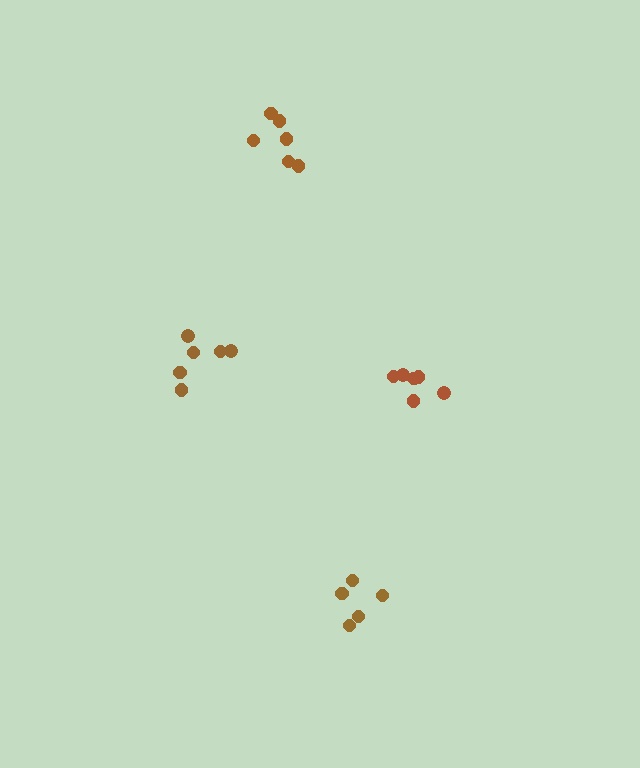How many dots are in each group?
Group 1: 5 dots, Group 2: 6 dots, Group 3: 6 dots, Group 4: 6 dots (23 total).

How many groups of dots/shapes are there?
There are 4 groups.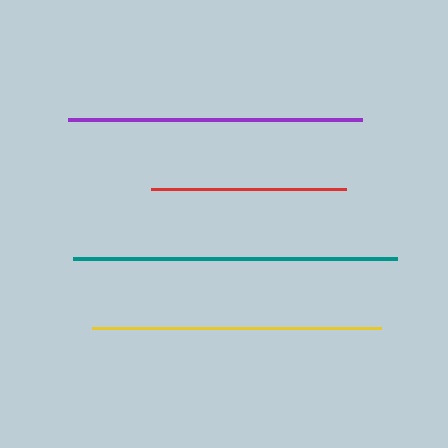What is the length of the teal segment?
The teal segment is approximately 324 pixels long.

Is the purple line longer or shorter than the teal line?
The teal line is longer than the purple line.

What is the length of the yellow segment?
The yellow segment is approximately 289 pixels long.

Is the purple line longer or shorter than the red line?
The purple line is longer than the red line.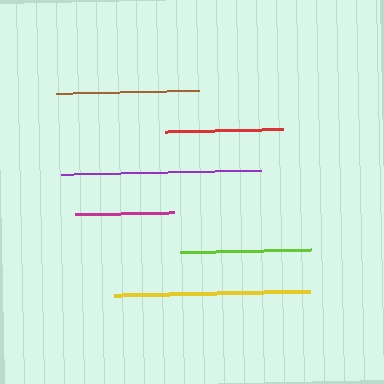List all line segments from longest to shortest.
From longest to shortest: purple, yellow, brown, lime, red, magenta.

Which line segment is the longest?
The purple line is the longest at approximately 200 pixels.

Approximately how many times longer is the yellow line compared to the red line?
The yellow line is approximately 1.7 times the length of the red line.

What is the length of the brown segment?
The brown segment is approximately 143 pixels long.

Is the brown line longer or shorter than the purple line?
The purple line is longer than the brown line.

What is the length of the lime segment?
The lime segment is approximately 130 pixels long.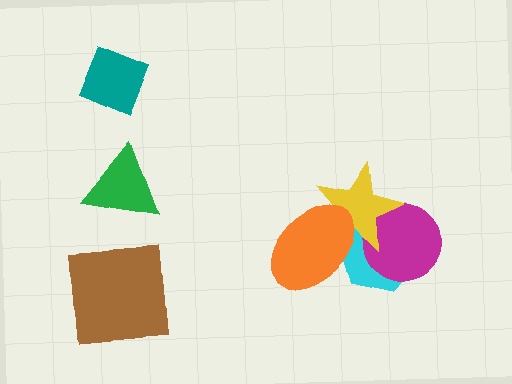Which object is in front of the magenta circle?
The yellow star is in front of the magenta circle.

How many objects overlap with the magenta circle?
2 objects overlap with the magenta circle.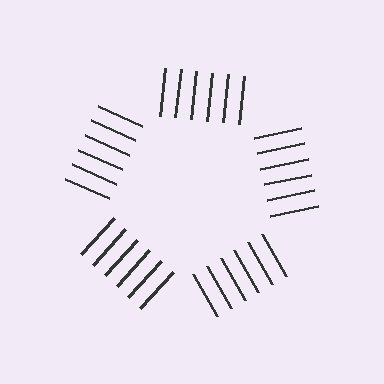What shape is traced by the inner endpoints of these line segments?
An illusory pentagon — the line segments terminate on its edges but no continuous stroke is drawn.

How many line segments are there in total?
30 — 6 along each of the 5 edges.